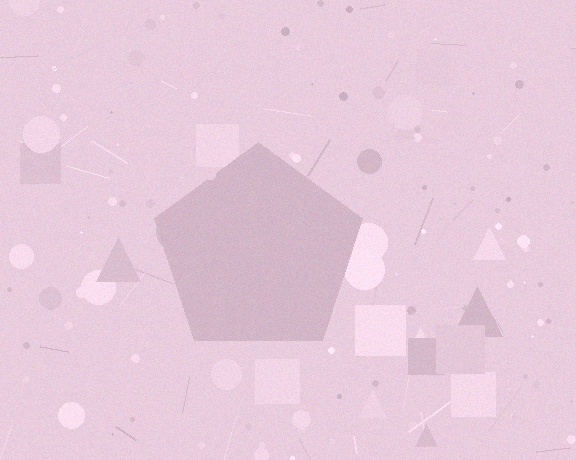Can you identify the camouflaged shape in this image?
The camouflaged shape is a pentagon.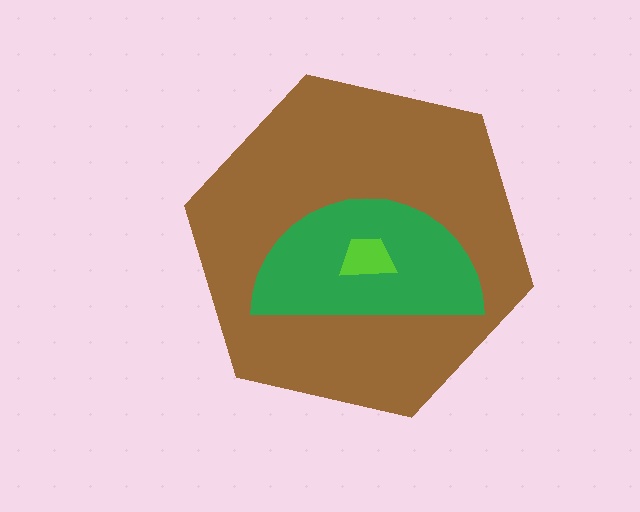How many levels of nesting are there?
3.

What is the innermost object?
The lime trapezoid.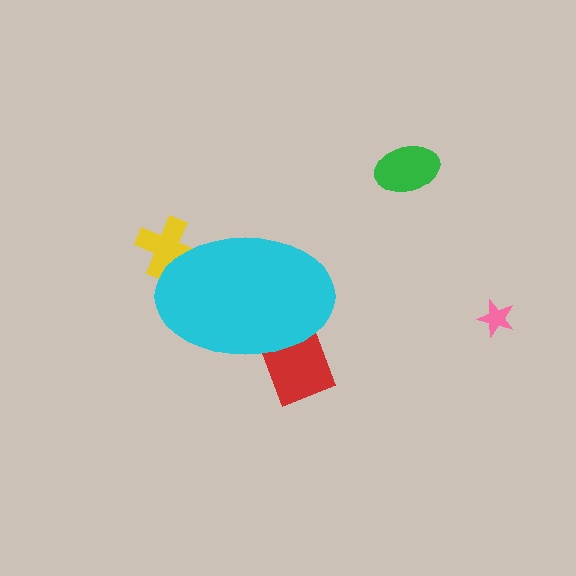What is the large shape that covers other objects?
A cyan ellipse.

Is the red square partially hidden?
Yes, the red square is partially hidden behind the cyan ellipse.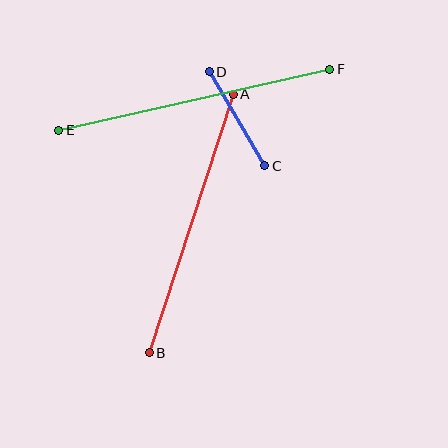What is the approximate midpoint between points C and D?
The midpoint is at approximately (237, 119) pixels.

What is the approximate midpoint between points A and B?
The midpoint is at approximately (191, 223) pixels.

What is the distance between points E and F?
The distance is approximately 277 pixels.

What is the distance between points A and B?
The distance is approximately 272 pixels.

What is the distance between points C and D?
The distance is approximately 109 pixels.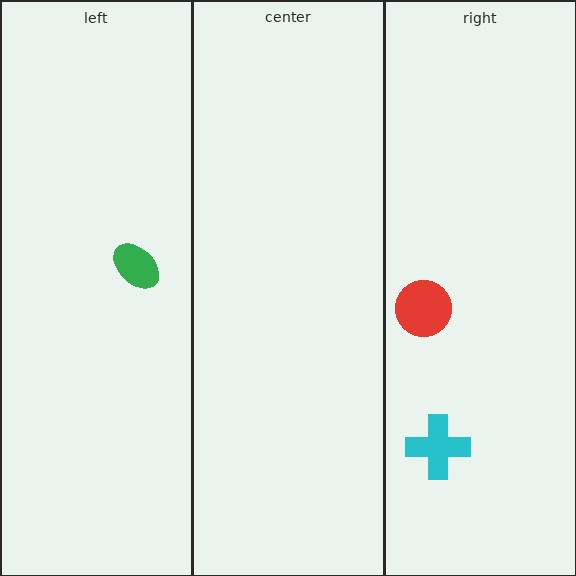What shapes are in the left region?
The green ellipse.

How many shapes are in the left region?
1.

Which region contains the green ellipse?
The left region.